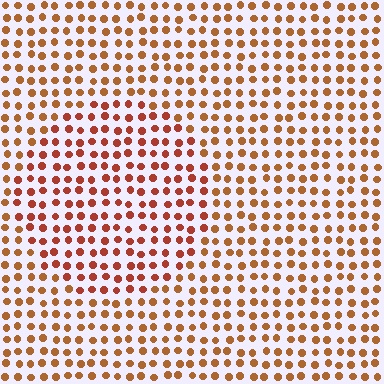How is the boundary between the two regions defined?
The boundary is defined purely by a slight shift in hue (about 22 degrees). Spacing, size, and orientation are identical on both sides.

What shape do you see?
I see a circle.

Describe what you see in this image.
The image is filled with small brown elements in a uniform arrangement. A circle-shaped region is visible where the elements are tinted to a slightly different hue, forming a subtle color boundary.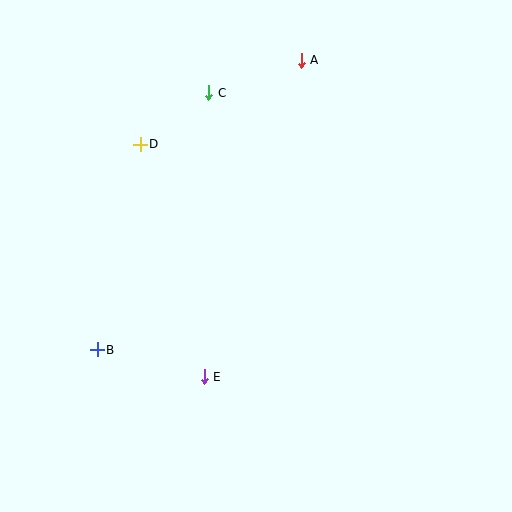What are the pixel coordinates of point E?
Point E is at (204, 377).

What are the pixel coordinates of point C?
Point C is at (209, 93).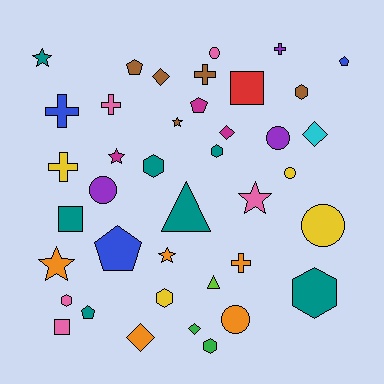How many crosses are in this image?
There are 6 crosses.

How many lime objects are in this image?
There is 1 lime object.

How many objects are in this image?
There are 40 objects.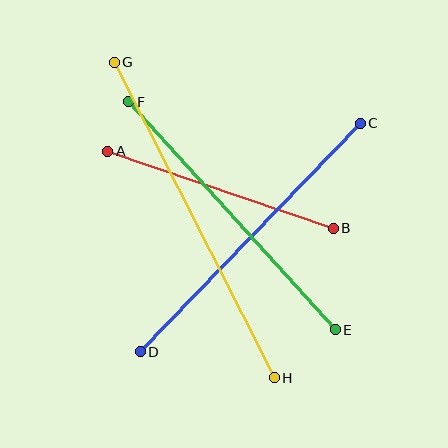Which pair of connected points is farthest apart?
Points G and H are farthest apart.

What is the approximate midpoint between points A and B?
The midpoint is at approximately (221, 190) pixels.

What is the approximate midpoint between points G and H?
The midpoint is at approximately (194, 220) pixels.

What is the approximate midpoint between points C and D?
The midpoint is at approximately (250, 238) pixels.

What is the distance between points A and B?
The distance is approximately 238 pixels.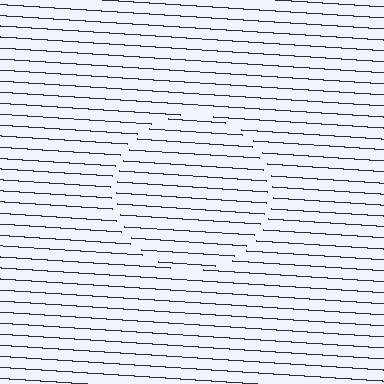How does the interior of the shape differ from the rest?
The interior of the shape contains the same grating, shifted by half a period — the contour is defined by the phase discontinuity where line-ends from the inner and outer gratings abut.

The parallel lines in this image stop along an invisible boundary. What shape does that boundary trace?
An illusory circle. The interior of the shape contains the same grating, shifted by half a period — the contour is defined by the phase discontinuity where line-ends from the inner and outer gratings abut.